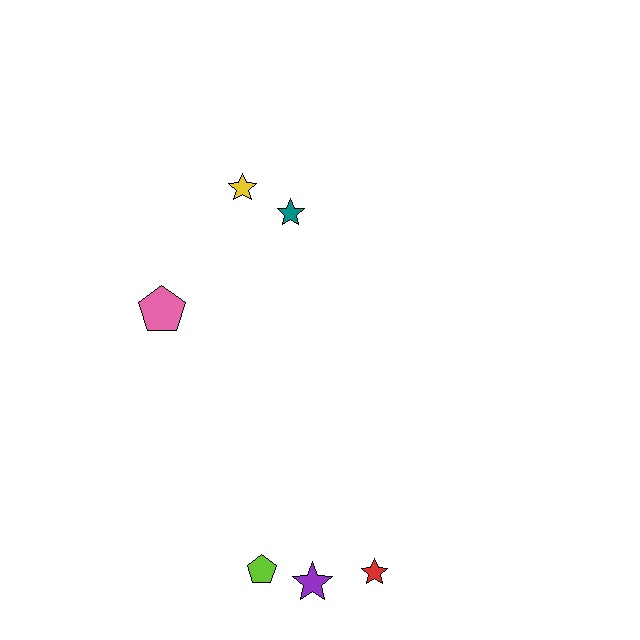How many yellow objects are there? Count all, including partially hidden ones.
There is 1 yellow object.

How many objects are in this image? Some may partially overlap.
There are 6 objects.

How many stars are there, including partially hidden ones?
There are 4 stars.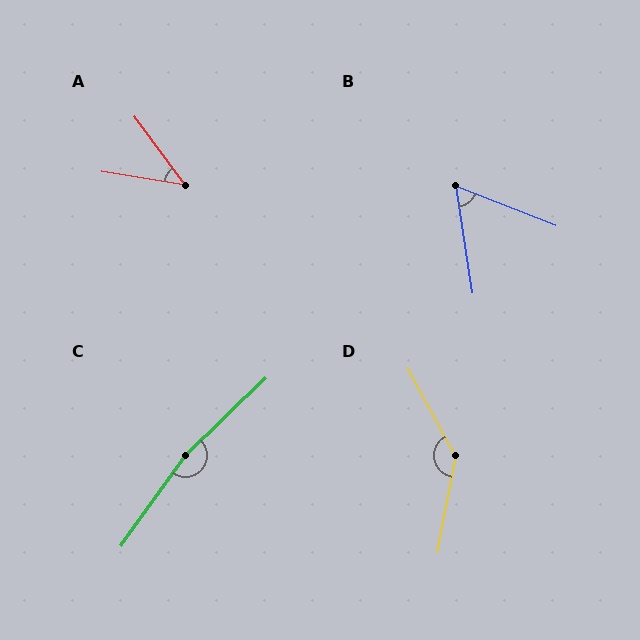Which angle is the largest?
C, at approximately 169 degrees.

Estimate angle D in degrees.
Approximately 141 degrees.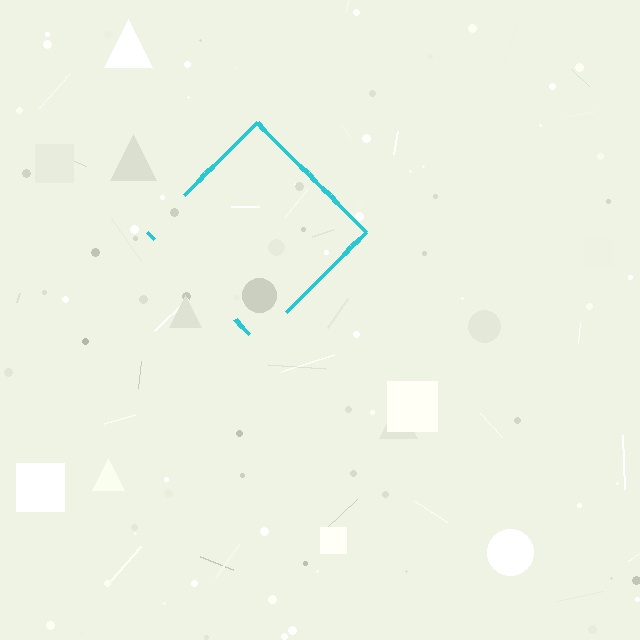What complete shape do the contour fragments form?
The contour fragments form a diamond.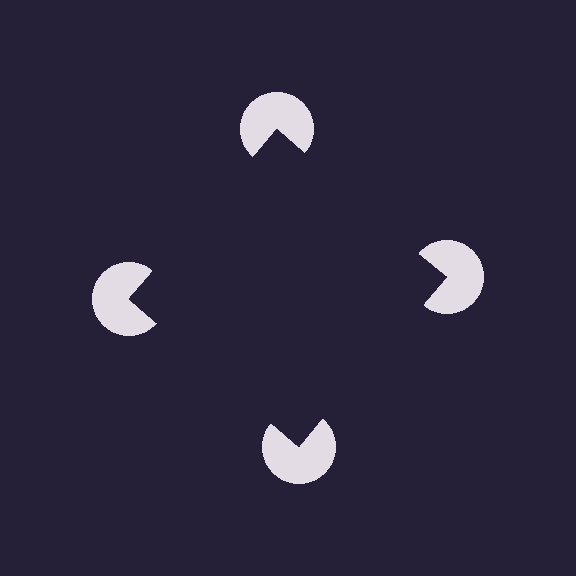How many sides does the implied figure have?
4 sides.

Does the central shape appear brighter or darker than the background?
It typically appears slightly darker than the background, even though no actual brightness change is drawn.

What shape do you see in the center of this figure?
An illusory square — its edges are inferred from the aligned wedge cuts in the pac-man discs, not physically drawn.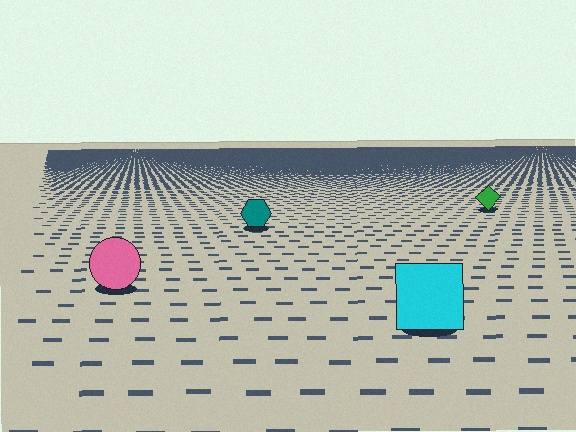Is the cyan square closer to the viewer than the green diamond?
Yes. The cyan square is closer — you can tell from the texture gradient: the ground texture is coarser near it.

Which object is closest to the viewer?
The cyan square is closest. The texture marks near it are larger and more spread out.